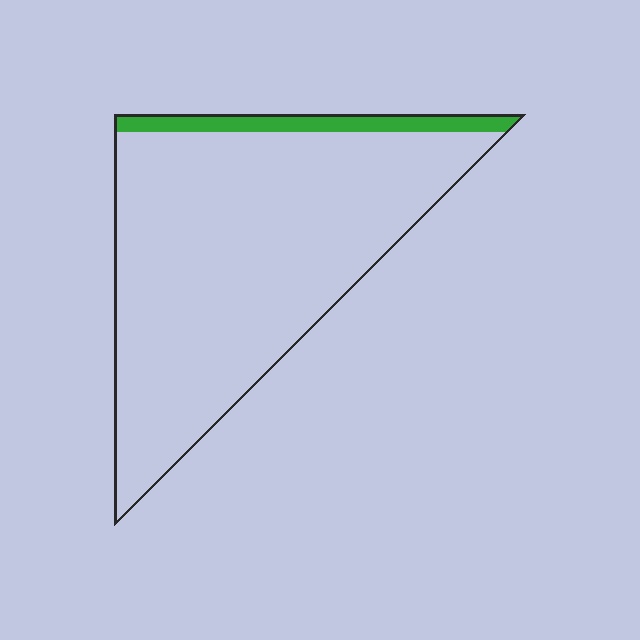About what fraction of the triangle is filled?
About one tenth (1/10).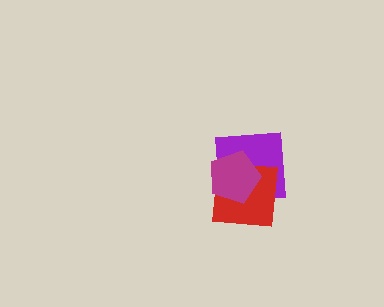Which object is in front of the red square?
The magenta pentagon is in front of the red square.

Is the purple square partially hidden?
Yes, it is partially covered by another shape.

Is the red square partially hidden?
Yes, it is partially covered by another shape.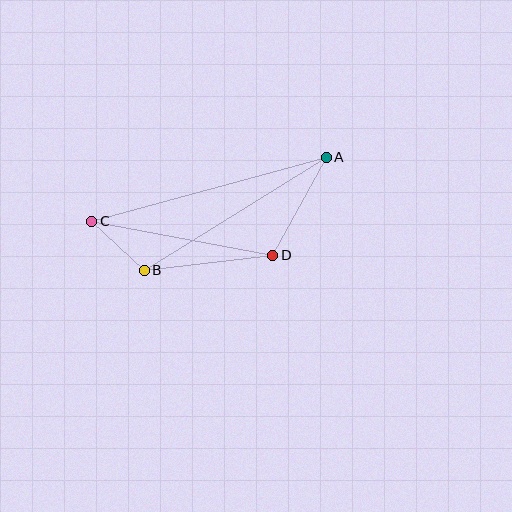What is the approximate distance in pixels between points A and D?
The distance between A and D is approximately 112 pixels.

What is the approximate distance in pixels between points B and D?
The distance between B and D is approximately 129 pixels.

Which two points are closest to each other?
Points B and C are closest to each other.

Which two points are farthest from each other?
Points A and C are farthest from each other.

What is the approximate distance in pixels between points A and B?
The distance between A and B is approximately 214 pixels.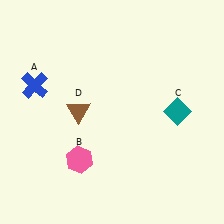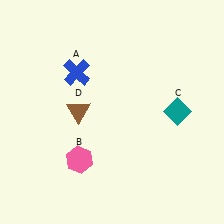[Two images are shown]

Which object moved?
The blue cross (A) moved right.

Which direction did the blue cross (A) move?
The blue cross (A) moved right.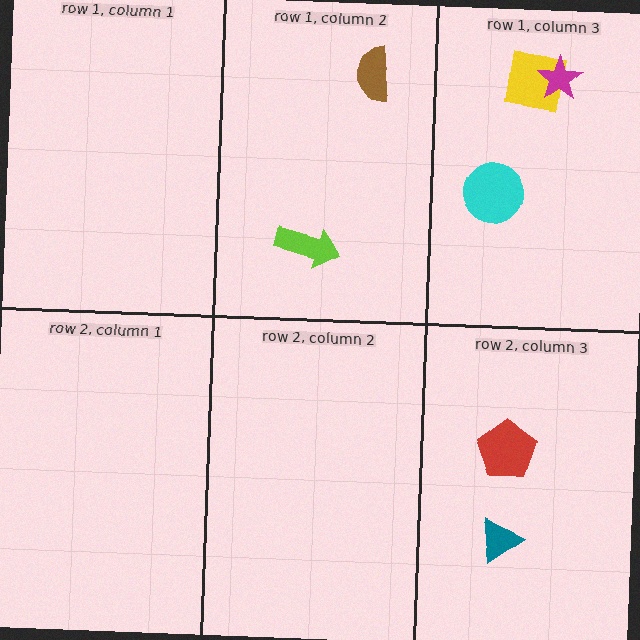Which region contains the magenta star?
The row 1, column 3 region.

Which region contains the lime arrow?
The row 1, column 2 region.